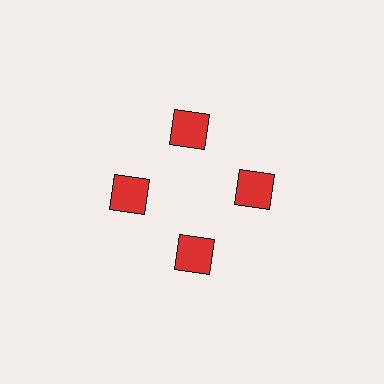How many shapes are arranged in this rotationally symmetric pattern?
There are 4 shapes, arranged in 4 groups of 1.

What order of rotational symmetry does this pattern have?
This pattern has 4-fold rotational symmetry.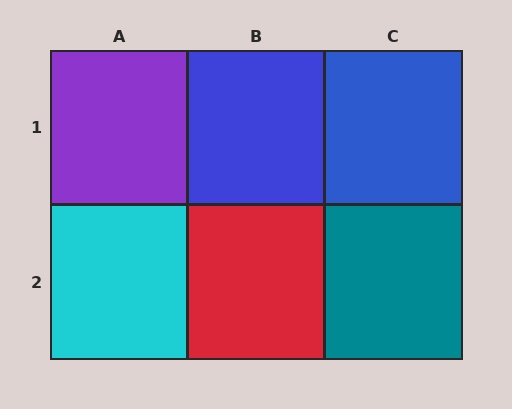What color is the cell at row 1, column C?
Blue.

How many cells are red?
1 cell is red.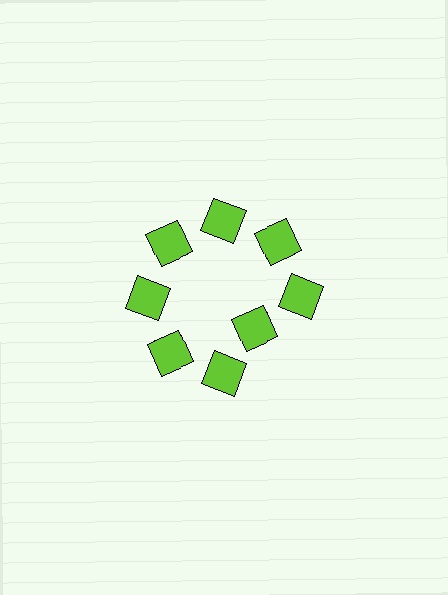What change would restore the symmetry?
The symmetry would be restored by moving it outward, back onto the ring so that all 8 diamonds sit at equal angles and equal distance from the center.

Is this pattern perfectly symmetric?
No. The 8 lime diamonds are arranged in a ring, but one element near the 4 o'clock position is pulled inward toward the center, breaking the 8-fold rotational symmetry.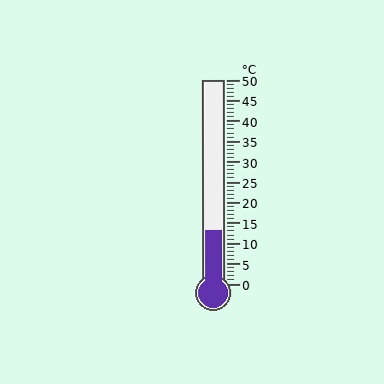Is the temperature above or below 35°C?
The temperature is below 35°C.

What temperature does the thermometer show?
The thermometer shows approximately 13°C.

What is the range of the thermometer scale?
The thermometer scale ranges from 0°C to 50°C.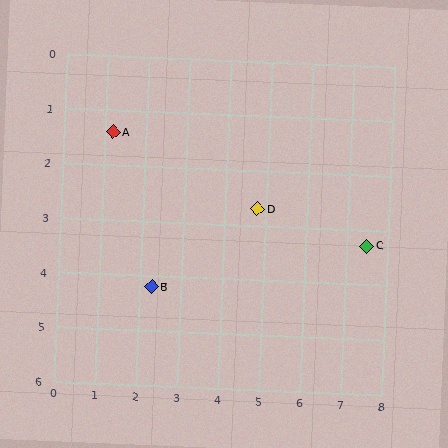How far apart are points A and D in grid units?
Points A and D are about 3.8 grid units apart.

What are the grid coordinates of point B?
Point B is at approximately (2.3, 4.2).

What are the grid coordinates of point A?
Point A is at approximately (1.2, 1.4).